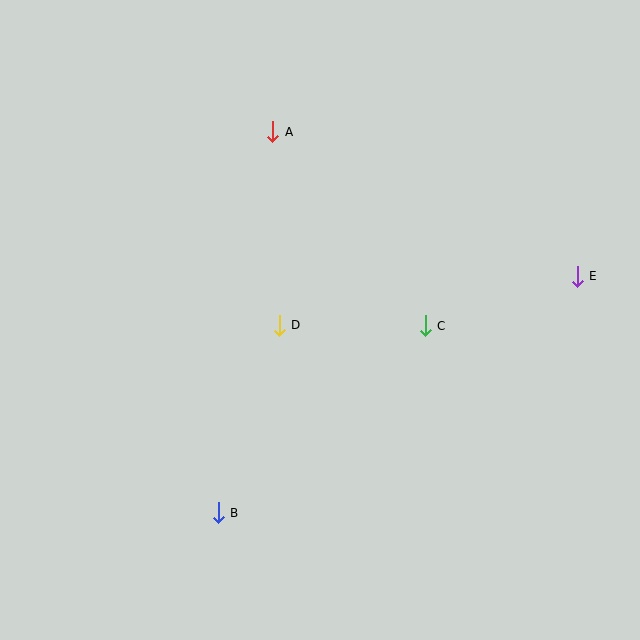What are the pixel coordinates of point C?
Point C is at (425, 326).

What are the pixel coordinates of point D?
Point D is at (279, 325).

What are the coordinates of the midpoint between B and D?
The midpoint between B and D is at (249, 419).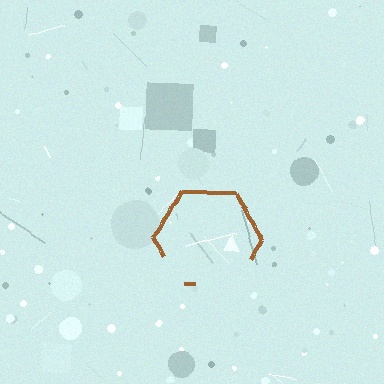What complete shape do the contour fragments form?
The contour fragments form a hexagon.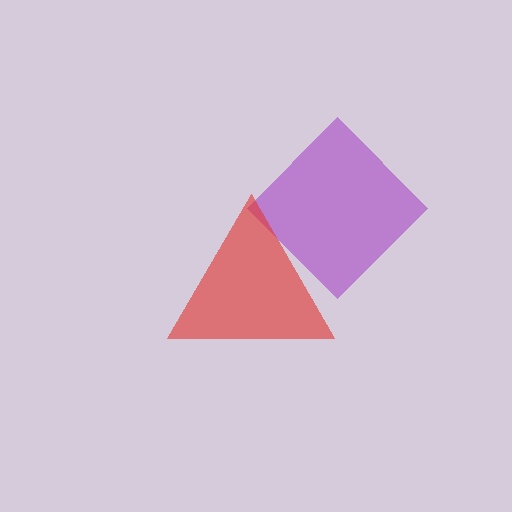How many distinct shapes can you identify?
There are 2 distinct shapes: a purple diamond, a red triangle.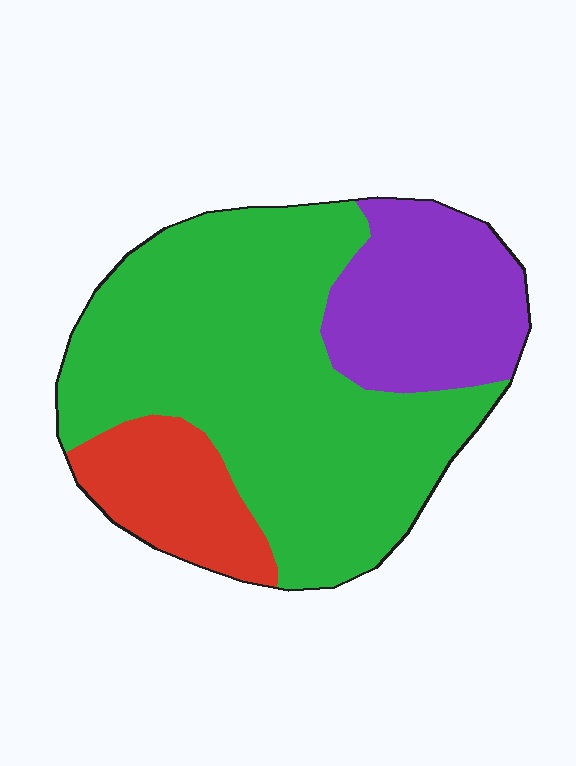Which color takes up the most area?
Green, at roughly 65%.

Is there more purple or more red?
Purple.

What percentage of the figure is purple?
Purple covers about 25% of the figure.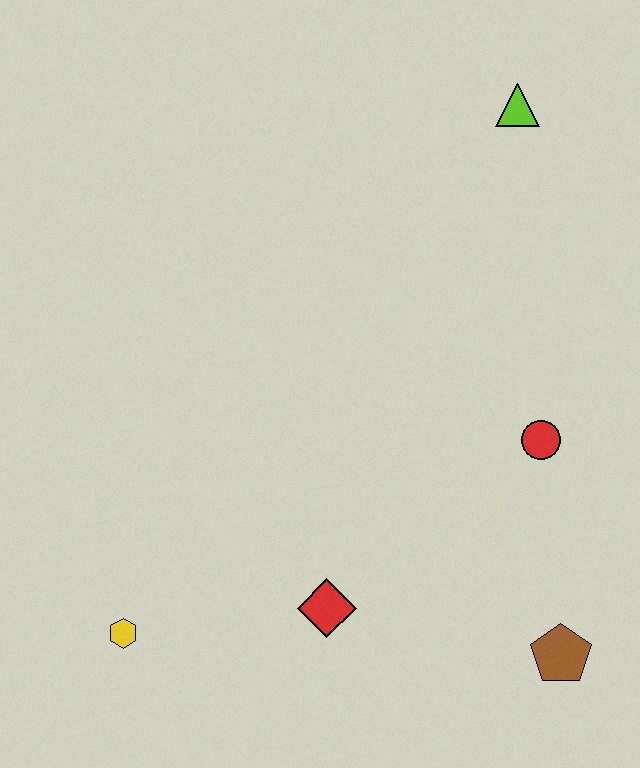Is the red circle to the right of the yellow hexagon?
Yes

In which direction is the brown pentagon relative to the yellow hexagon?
The brown pentagon is to the right of the yellow hexagon.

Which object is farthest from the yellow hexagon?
The lime triangle is farthest from the yellow hexagon.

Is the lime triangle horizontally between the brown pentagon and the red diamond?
Yes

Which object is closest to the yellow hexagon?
The red diamond is closest to the yellow hexagon.